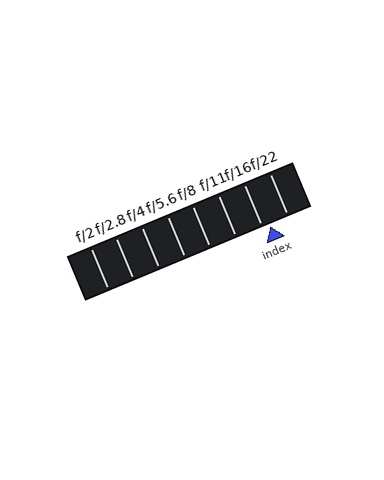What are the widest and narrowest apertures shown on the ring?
The widest aperture shown is f/2 and the narrowest is f/22.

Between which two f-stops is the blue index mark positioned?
The index mark is between f/16 and f/22.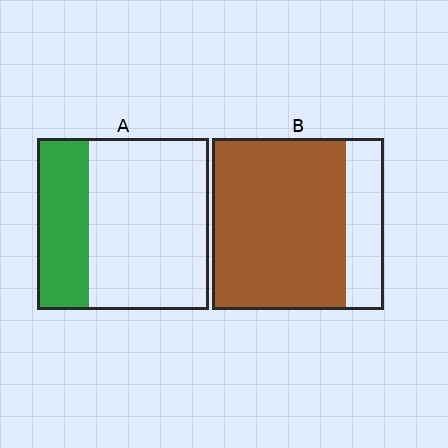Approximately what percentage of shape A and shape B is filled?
A is approximately 30% and B is approximately 80%.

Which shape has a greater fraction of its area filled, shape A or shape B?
Shape B.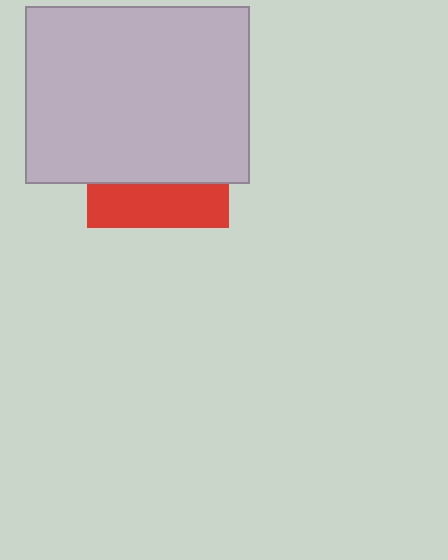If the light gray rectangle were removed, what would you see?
You would see the complete red square.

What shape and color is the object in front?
The object in front is a light gray rectangle.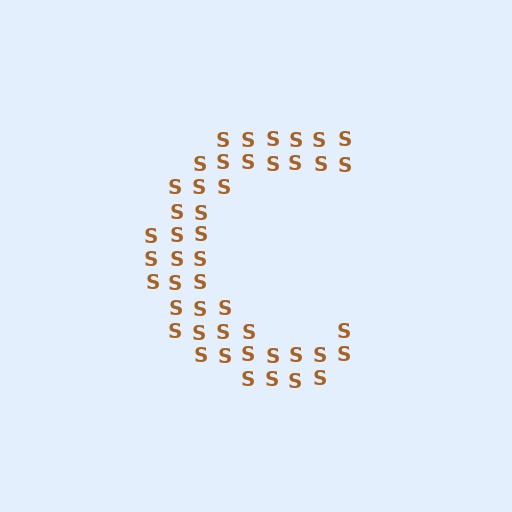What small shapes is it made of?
It is made of small letter S's.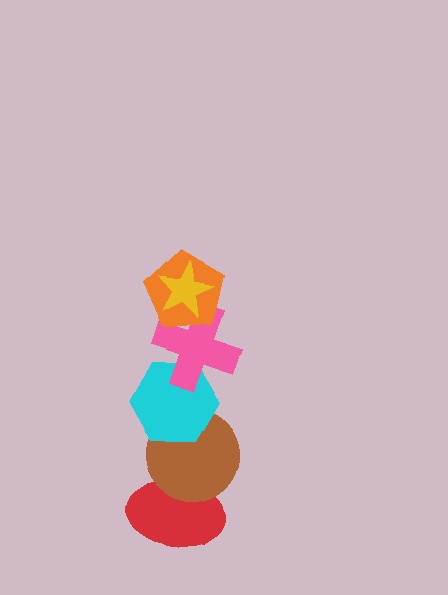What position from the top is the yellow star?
The yellow star is 1st from the top.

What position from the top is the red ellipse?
The red ellipse is 6th from the top.